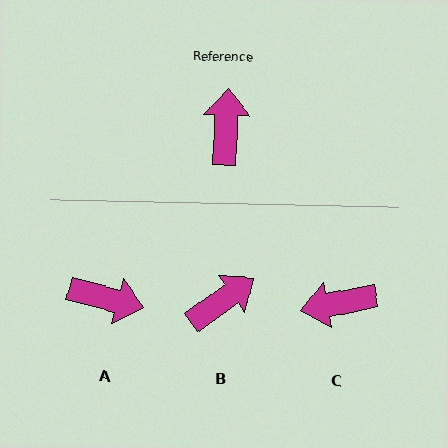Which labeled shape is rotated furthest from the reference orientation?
C, about 103 degrees away.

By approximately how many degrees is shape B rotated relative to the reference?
Approximately 52 degrees clockwise.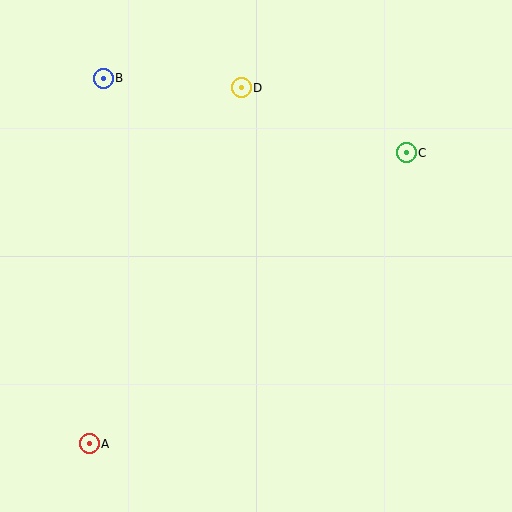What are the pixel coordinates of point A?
Point A is at (89, 444).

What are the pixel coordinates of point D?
Point D is at (241, 88).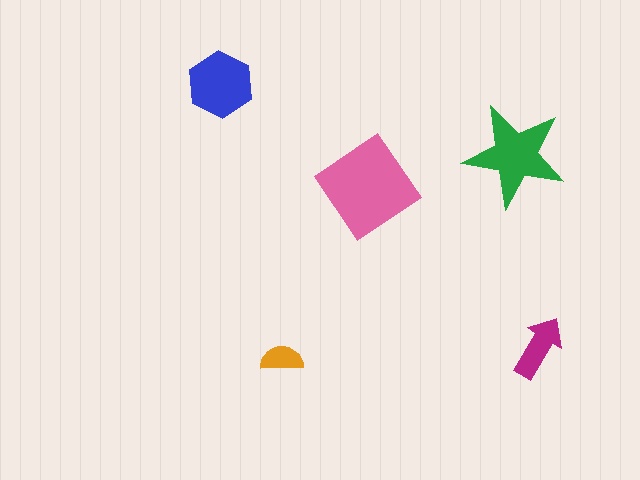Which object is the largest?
The pink diamond.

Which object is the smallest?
The orange semicircle.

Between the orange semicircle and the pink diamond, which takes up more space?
The pink diamond.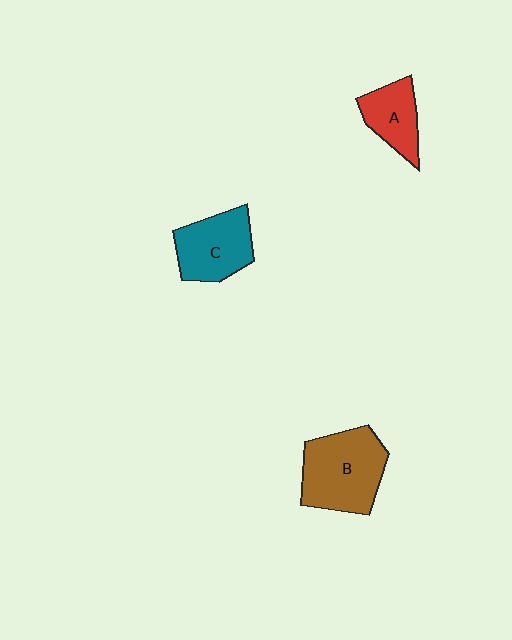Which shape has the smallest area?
Shape A (red).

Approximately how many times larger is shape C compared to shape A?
Approximately 1.3 times.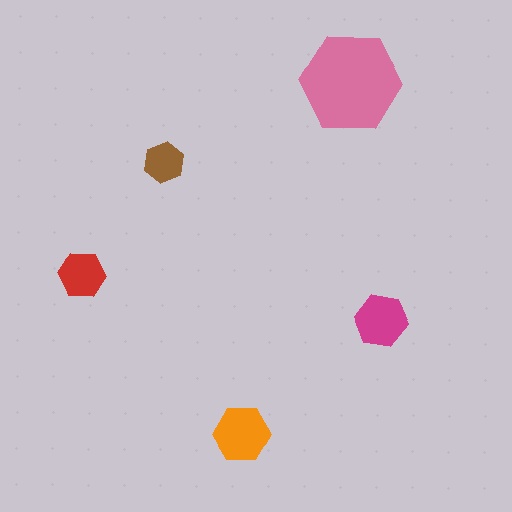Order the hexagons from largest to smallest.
the pink one, the orange one, the magenta one, the red one, the brown one.